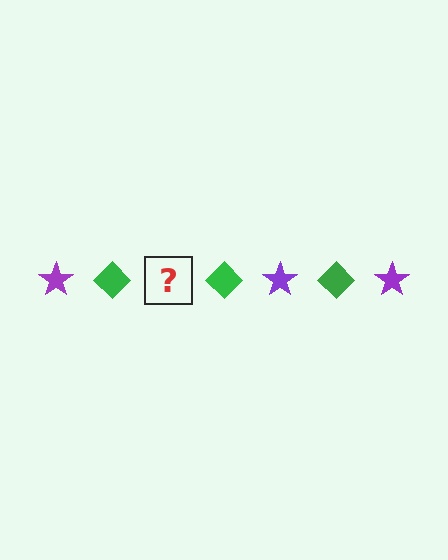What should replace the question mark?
The question mark should be replaced with a purple star.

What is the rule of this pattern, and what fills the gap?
The rule is that the pattern alternates between purple star and green diamond. The gap should be filled with a purple star.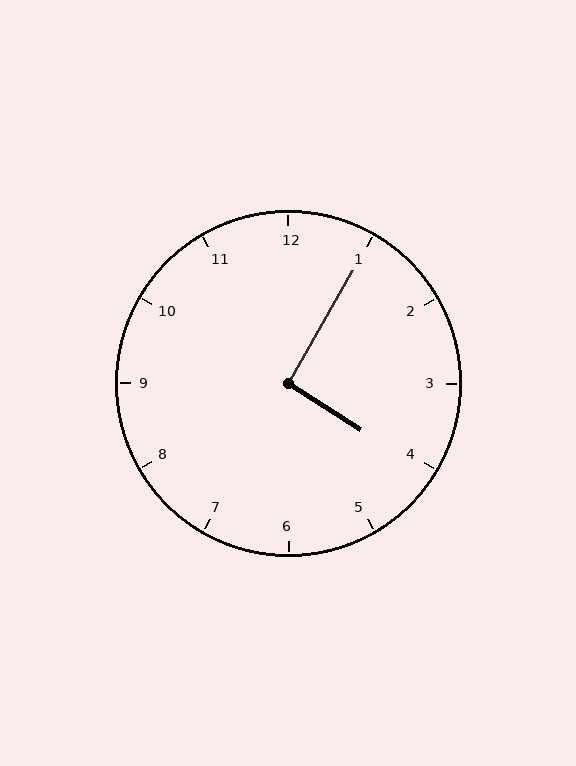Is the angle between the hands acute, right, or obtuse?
It is right.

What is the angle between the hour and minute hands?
Approximately 92 degrees.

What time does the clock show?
4:05.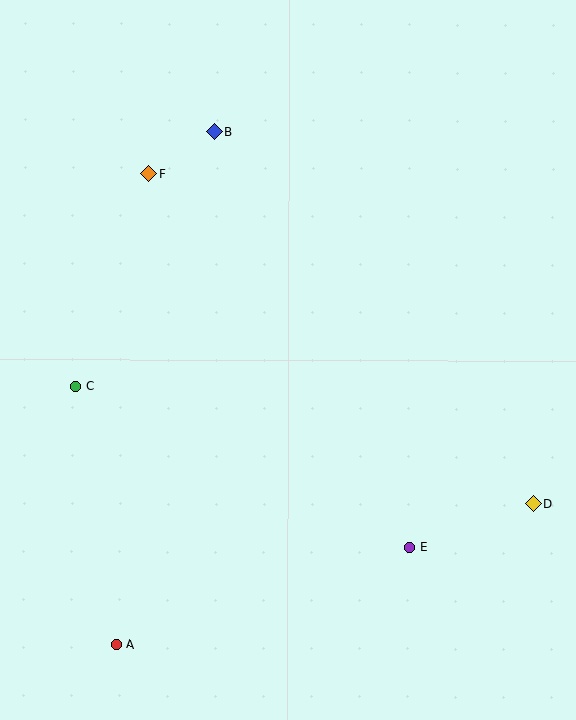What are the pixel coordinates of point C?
Point C is at (76, 387).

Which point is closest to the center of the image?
Point C at (76, 387) is closest to the center.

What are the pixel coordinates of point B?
Point B is at (214, 131).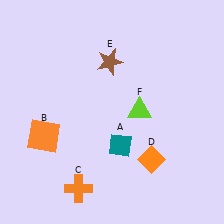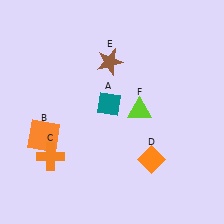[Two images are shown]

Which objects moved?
The objects that moved are: the teal diamond (A), the orange cross (C).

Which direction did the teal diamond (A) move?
The teal diamond (A) moved up.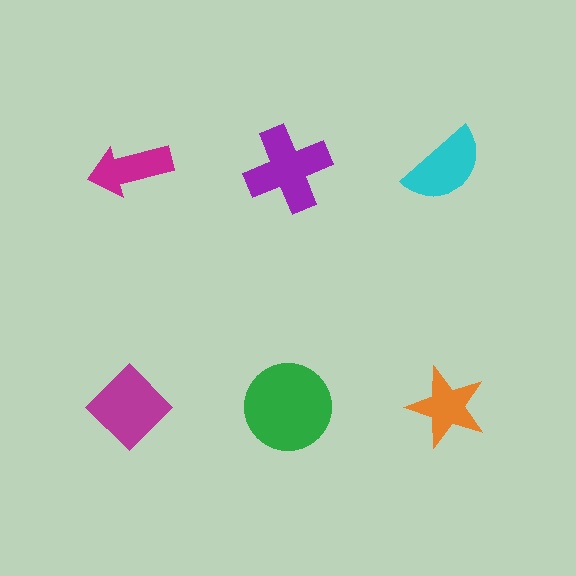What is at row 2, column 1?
A magenta diamond.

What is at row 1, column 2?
A purple cross.